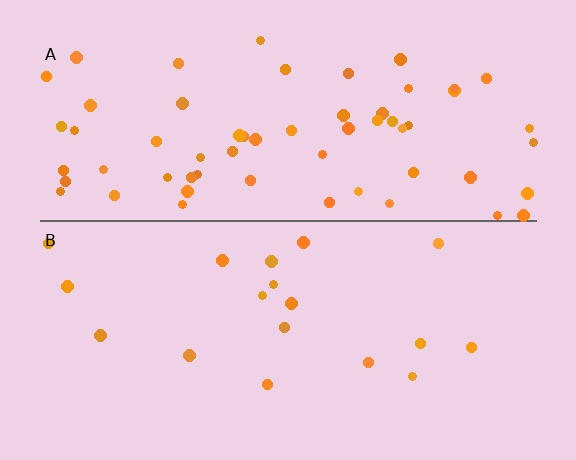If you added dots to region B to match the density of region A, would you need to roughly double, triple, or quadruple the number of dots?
Approximately triple.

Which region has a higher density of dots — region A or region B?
A (the top).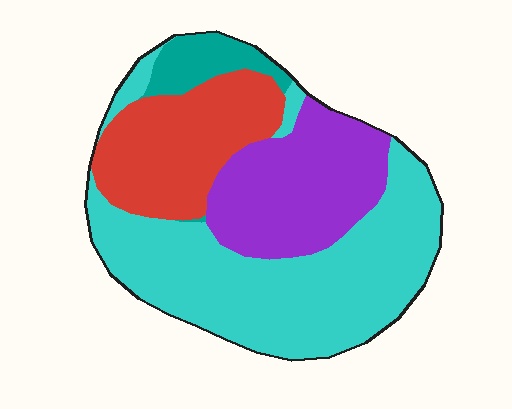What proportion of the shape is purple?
Purple takes up between a sixth and a third of the shape.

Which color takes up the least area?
Teal, at roughly 5%.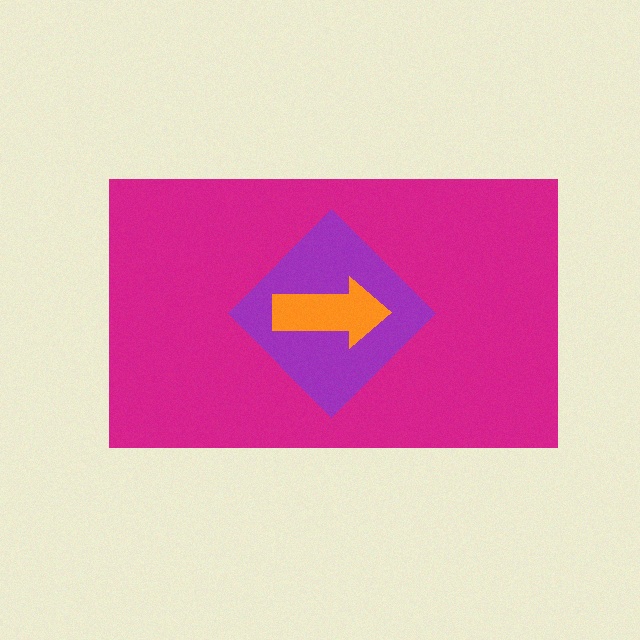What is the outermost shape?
The magenta rectangle.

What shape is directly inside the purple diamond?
The orange arrow.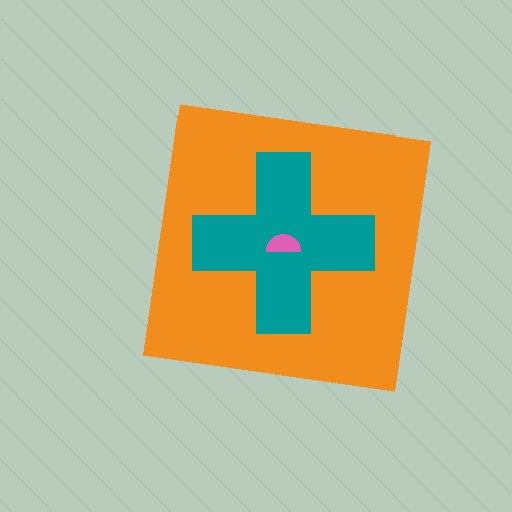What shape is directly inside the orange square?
The teal cross.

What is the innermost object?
The pink semicircle.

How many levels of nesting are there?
3.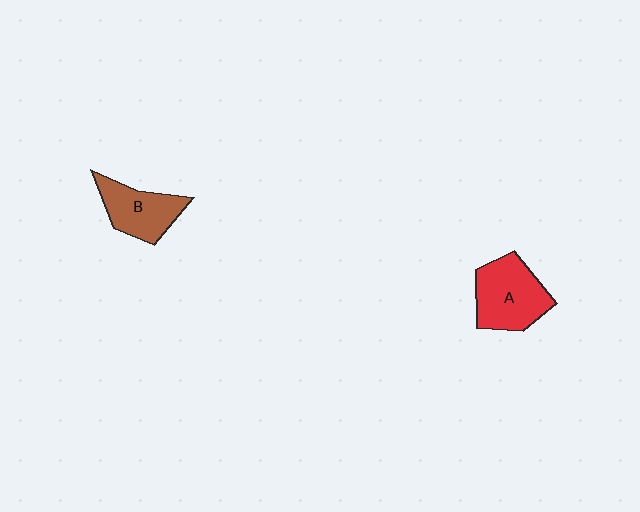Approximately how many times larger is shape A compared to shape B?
Approximately 1.3 times.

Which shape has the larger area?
Shape A (red).